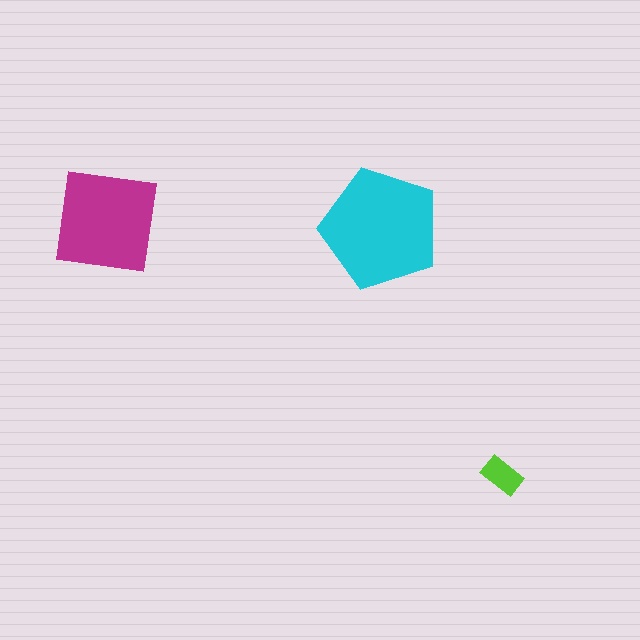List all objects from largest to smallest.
The cyan pentagon, the magenta square, the lime rectangle.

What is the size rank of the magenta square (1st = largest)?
2nd.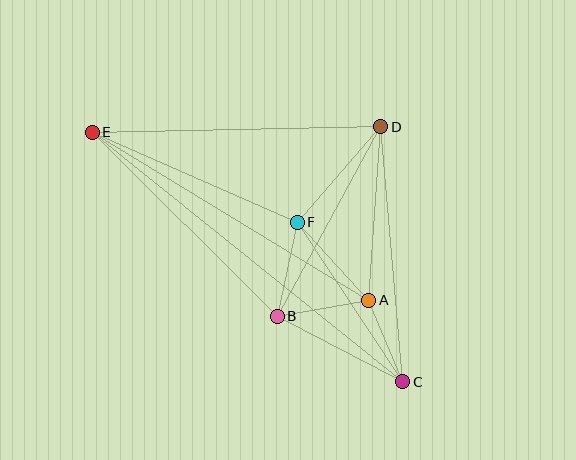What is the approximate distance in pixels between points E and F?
The distance between E and F is approximately 224 pixels.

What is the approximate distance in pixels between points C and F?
The distance between C and F is approximately 191 pixels.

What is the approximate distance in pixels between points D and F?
The distance between D and F is approximately 127 pixels.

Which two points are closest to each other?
Points A and C are closest to each other.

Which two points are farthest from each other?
Points C and E are farthest from each other.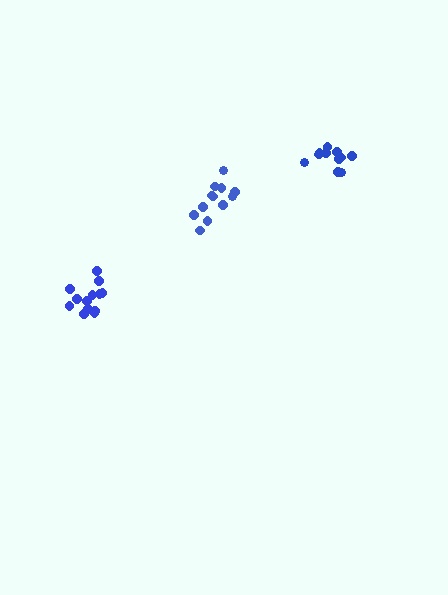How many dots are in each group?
Group 1: 11 dots, Group 2: 13 dots, Group 3: 12 dots (36 total).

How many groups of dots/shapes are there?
There are 3 groups.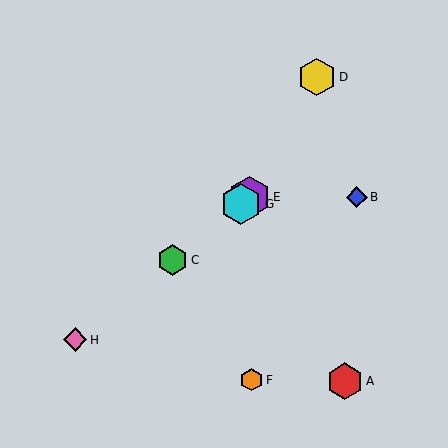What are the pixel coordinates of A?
Object A is at (345, 381).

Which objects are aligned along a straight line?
Objects C, E, G, H are aligned along a straight line.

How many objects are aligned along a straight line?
4 objects (C, E, G, H) are aligned along a straight line.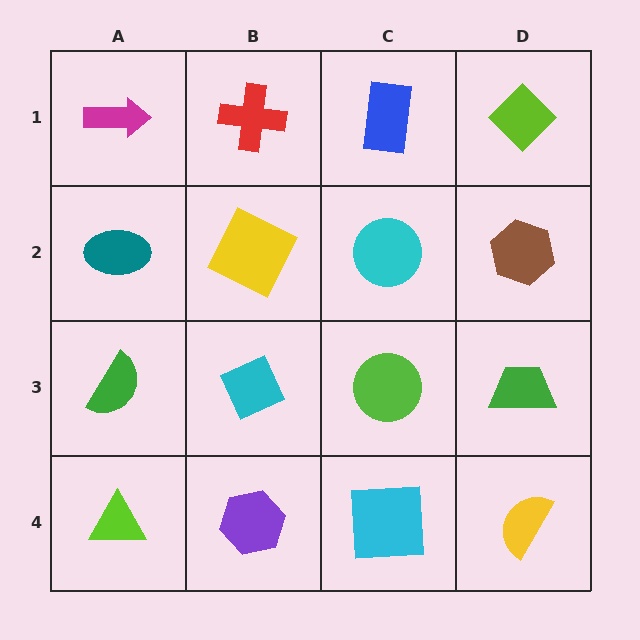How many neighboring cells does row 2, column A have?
3.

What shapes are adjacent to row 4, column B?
A cyan diamond (row 3, column B), a lime triangle (row 4, column A), a cyan square (row 4, column C).